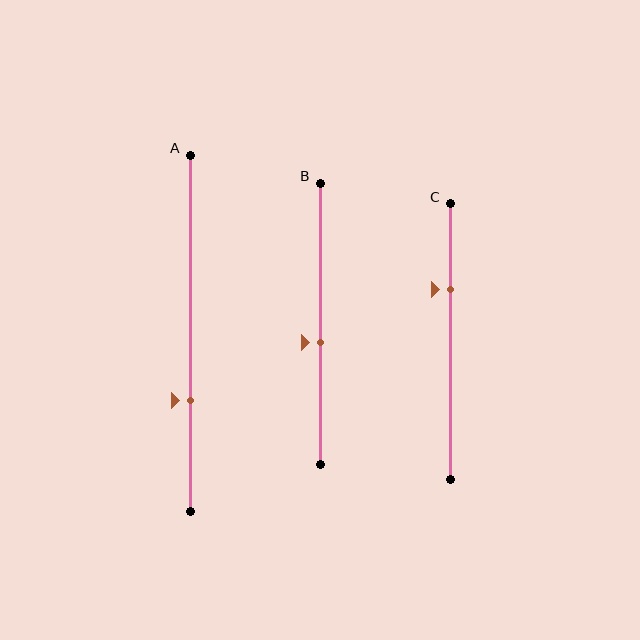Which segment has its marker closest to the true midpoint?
Segment B has its marker closest to the true midpoint.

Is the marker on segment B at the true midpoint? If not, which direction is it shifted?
No, the marker on segment B is shifted downward by about 7% of the segment length.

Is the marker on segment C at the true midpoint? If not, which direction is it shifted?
No, the marker on segment C is shifted upward by about 19% of the segment length.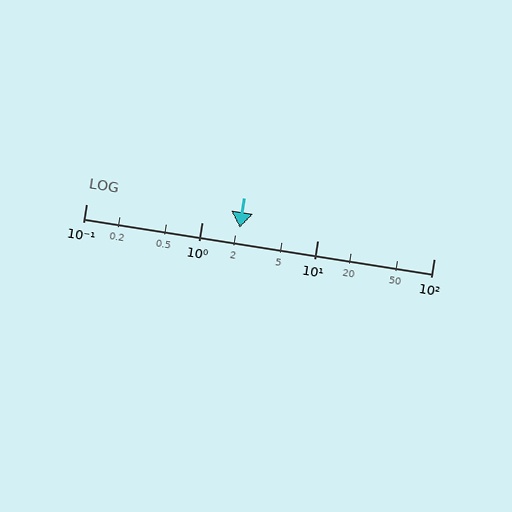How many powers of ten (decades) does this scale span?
The scale spans 3 decades, from 0.1 to 100.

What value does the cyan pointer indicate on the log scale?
The pointer indicates approximately 2.1.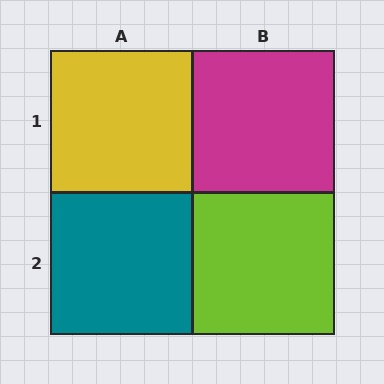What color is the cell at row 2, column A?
Teal.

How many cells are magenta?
1 cell is magenta.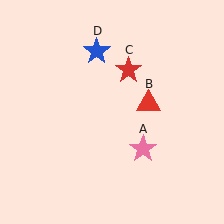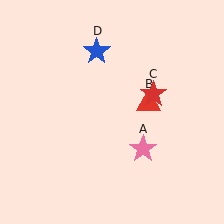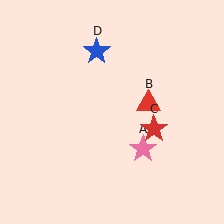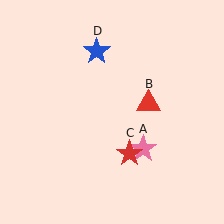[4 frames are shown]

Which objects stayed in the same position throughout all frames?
Pink star (object A) and red triangle (object B) and blue star (object D) remained stationary.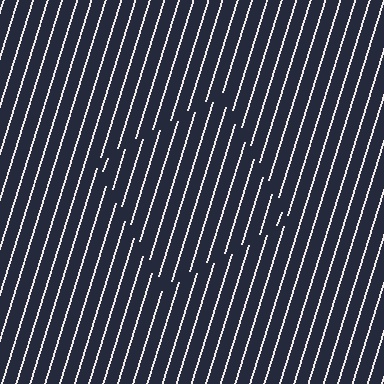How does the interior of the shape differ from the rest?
The interior of the shape contains the same grating, shifted by half a period — the contour is defined by the phase discontinuity where line-ends from the inner and outer gratings abut.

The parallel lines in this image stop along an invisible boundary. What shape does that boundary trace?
An illusory square. The interior of the shape contains the same grating, shifted by half a period — the contour is defined by the phase discontinuity where line-ends from the inner and outer gratings abut.